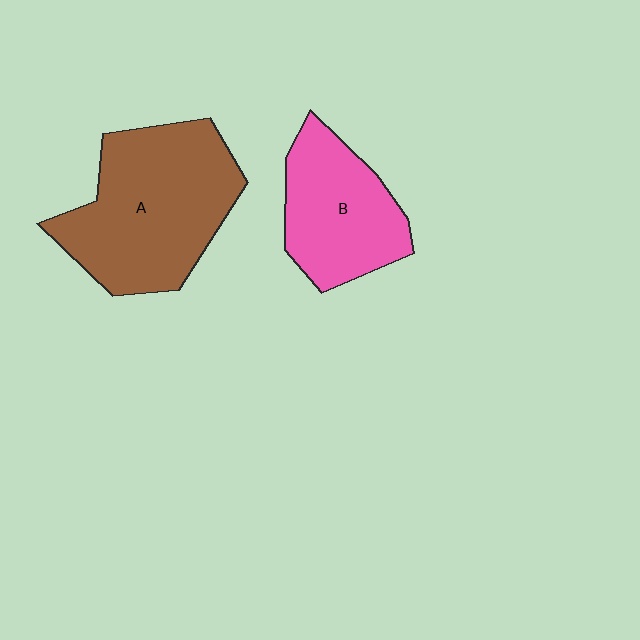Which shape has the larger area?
Shape A (brown).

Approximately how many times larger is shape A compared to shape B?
Approximately 1.5 times.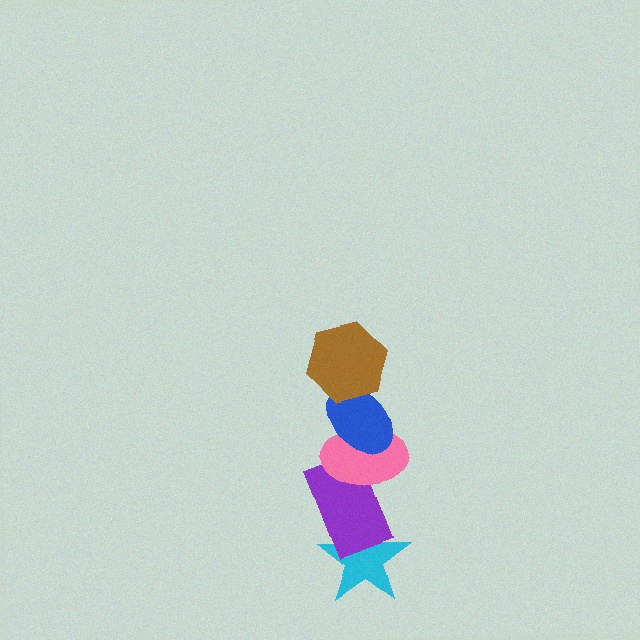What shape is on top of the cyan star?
The purple rectangle is on top of the cyan star.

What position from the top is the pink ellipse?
The pink ellipse is 3rd from the top.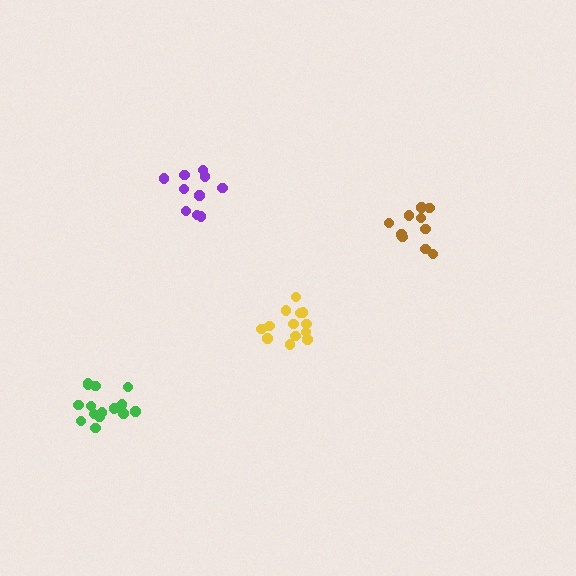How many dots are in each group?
Group 1: 16 dots, Group 2: 11 dots, Group 3: 13 dots, Group 4: 10 dots (50 total).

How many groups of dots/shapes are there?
There are 4 groups.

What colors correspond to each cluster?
The clusters are colored: green, purple, yellow, brown.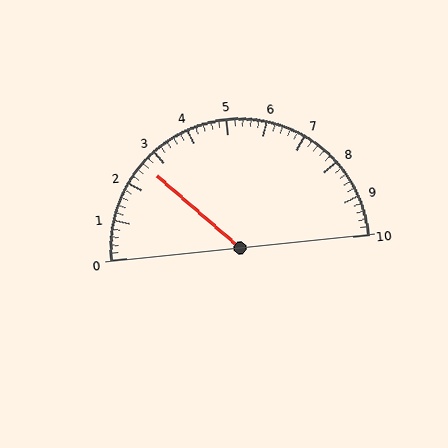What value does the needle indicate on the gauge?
The needle indicates approximately 2.6.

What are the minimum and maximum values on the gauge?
The gauge ranges from 0 to 10.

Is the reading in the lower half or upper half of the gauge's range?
The reading is in the lower half of the range (0 to 10).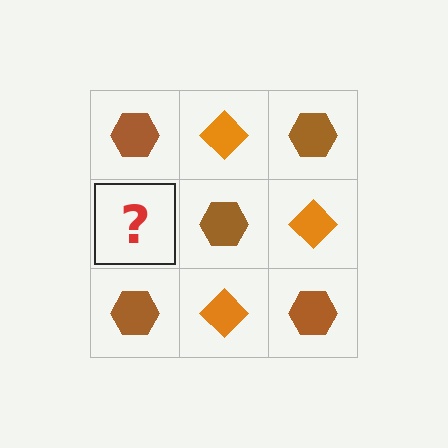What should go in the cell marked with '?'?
The missing cell should contain an orange diamond.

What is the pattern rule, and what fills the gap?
The rule is that it alternates brown hexagon and orange diamond in a checkerboard pattern. The gap should be filled with an orange diamond.